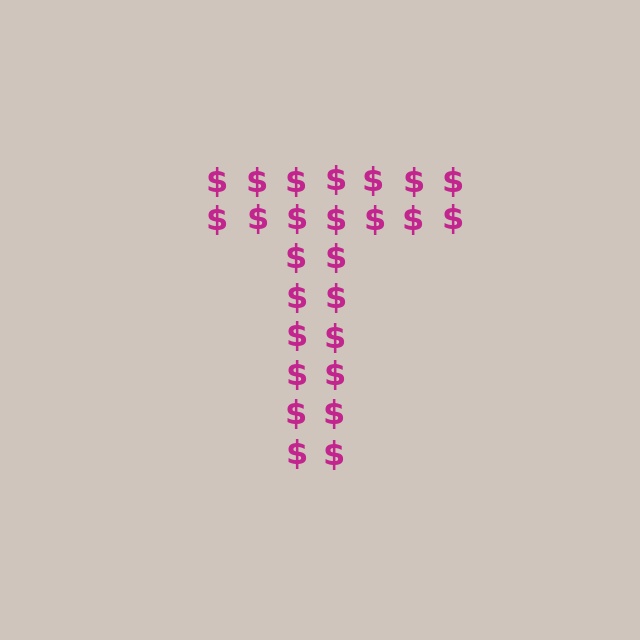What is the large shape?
The large shape is the letter T.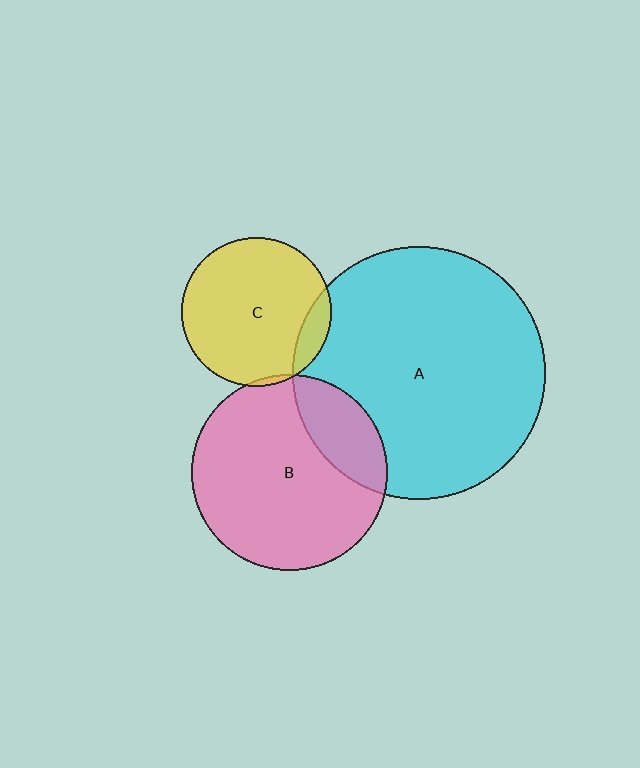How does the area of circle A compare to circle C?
Approximately 2.9 times.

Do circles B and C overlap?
Yes.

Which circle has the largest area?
Circle A (cyan).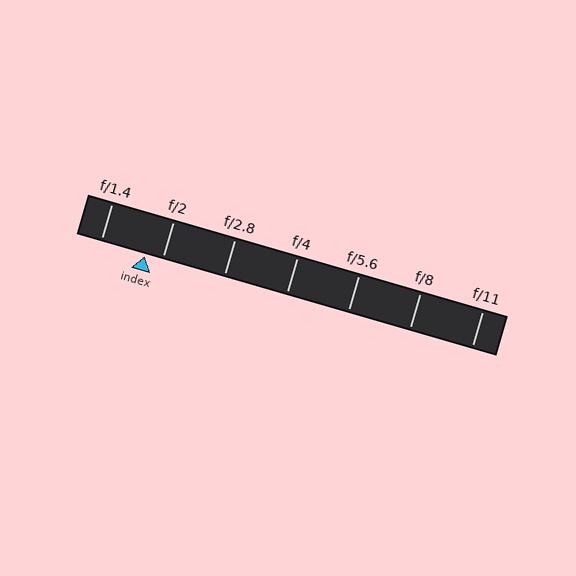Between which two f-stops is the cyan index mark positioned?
The index mark is between f/1.4 and f/2.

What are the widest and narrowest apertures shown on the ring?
The widest aperture shown is f/1.4 and the narrowest is f/11.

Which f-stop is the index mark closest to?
The index mark is closest to f/2.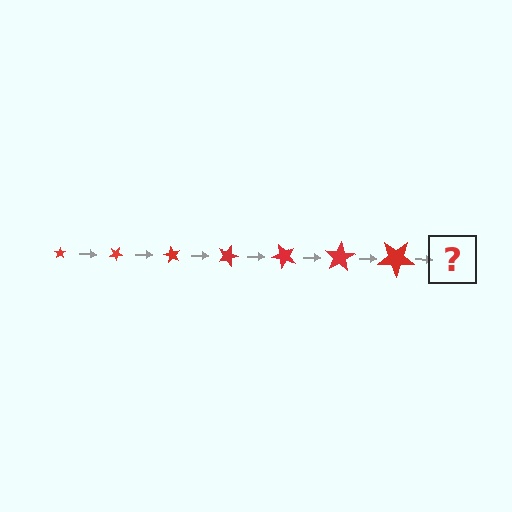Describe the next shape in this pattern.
It should be a star, larger than the previous one and rotated 210 degrees from the start.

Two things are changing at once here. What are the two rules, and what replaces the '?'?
The two rules are that the star grows larger each step and it rotates 30 degrees each step. The '?' should be a star, larger than the previous one and rotated 210 degrees from the start.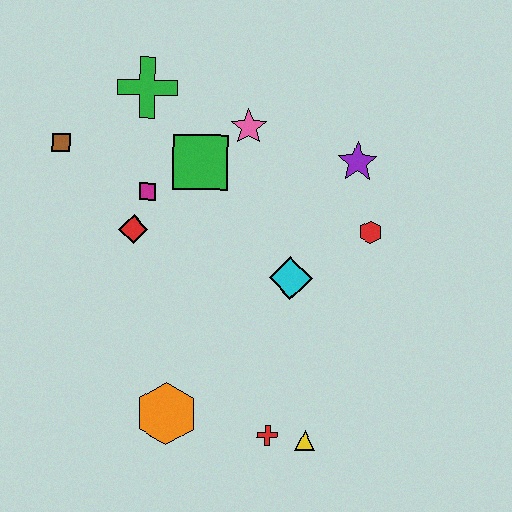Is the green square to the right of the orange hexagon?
Yes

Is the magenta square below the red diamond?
No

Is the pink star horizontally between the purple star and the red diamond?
Yes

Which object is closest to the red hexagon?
The purple star is closest to the red hexagon.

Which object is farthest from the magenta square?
The yellow triangle is farthest from the magenta square.